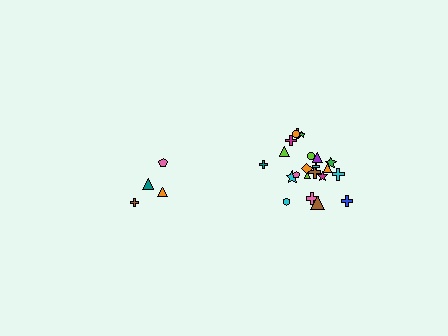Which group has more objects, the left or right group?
The right group.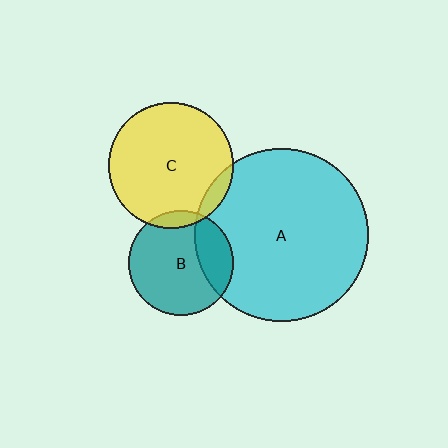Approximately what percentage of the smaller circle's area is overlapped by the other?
Approximately 10%.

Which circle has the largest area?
Circle A (cyan).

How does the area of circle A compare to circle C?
Approximately 1.9 times.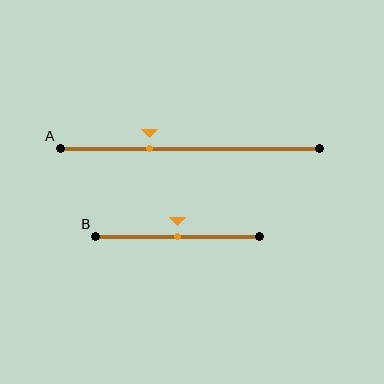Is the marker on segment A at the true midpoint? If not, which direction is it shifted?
No, the marker on segment A is shifted to the left by about 15% of the segment length.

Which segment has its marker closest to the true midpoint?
Segment B has its marker closest to the true midpoint.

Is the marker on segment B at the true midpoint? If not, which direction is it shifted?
Yes, the marker on segment B is at the true midpoint.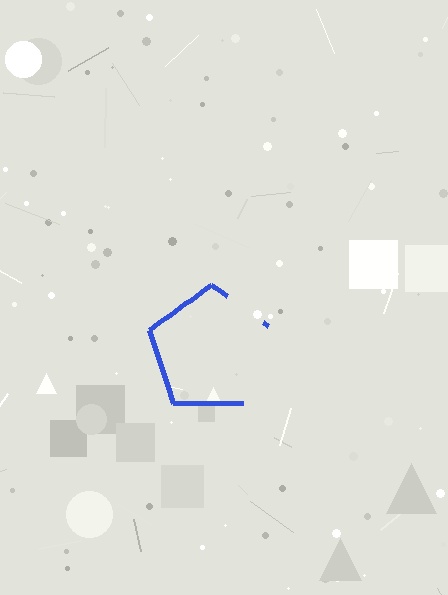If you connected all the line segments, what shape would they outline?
They would outline a pentagon.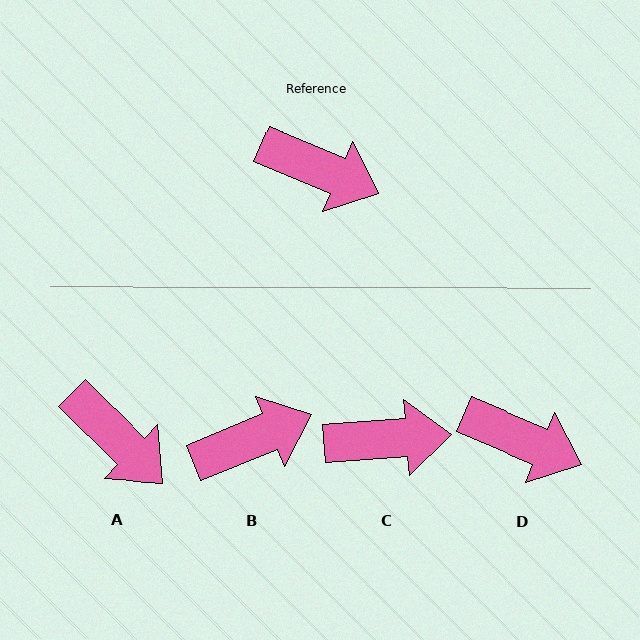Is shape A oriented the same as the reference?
No, it is off by about 22 degrees.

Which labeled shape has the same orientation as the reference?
D.